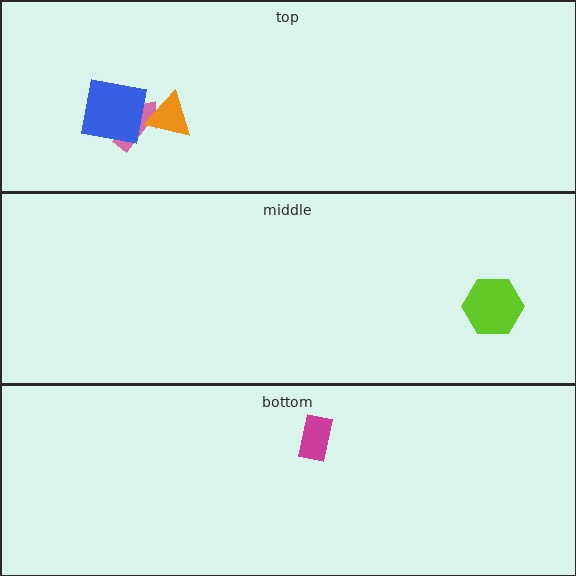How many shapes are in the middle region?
1.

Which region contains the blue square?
The top region.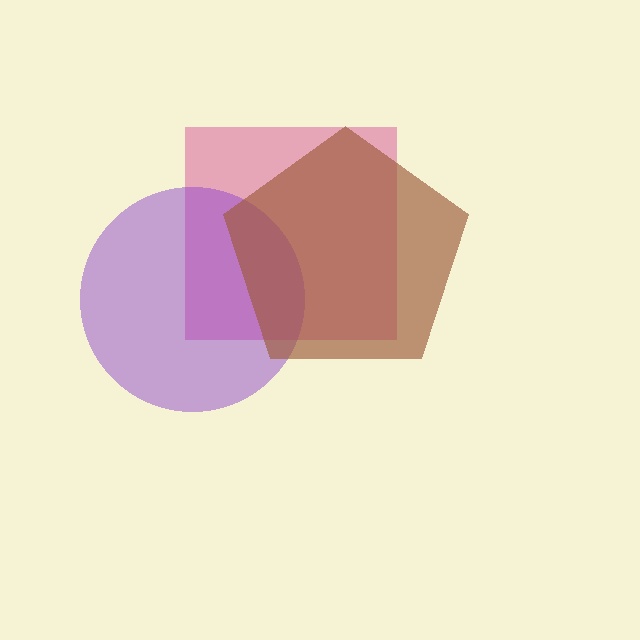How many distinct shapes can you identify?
There are 3 distinct shapes: a pink square, a purple circle, a brown pentagon.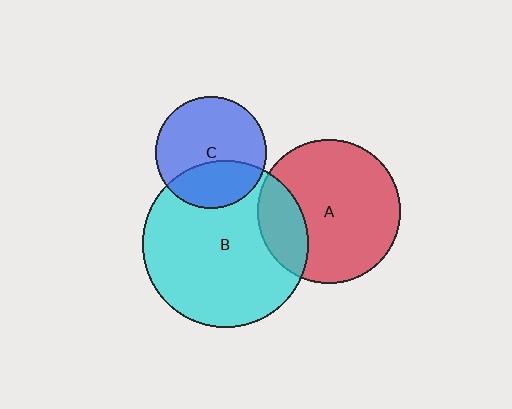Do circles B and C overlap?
Yes.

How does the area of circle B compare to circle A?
Approximately 1.3 times.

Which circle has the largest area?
Circle B (cyan).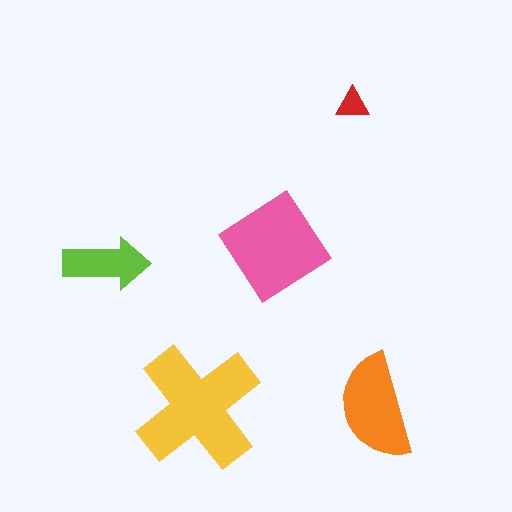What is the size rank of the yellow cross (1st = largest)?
1st.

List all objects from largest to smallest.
The yellow cross, the pink diamond, the orange semicircle, the lime arrow, the red triangle.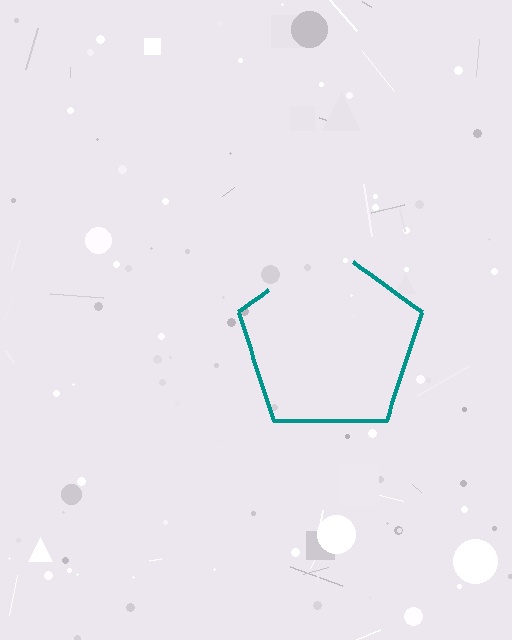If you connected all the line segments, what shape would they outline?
They would outline a pentagon.